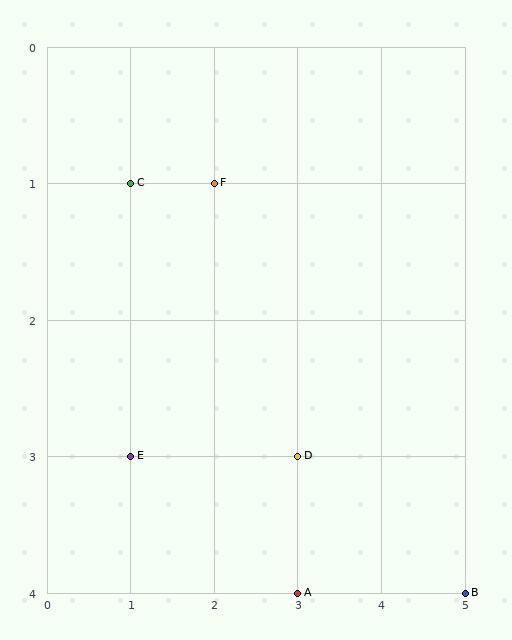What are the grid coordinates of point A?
Point A is at grid coordinates (3, 4).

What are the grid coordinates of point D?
Point D is at grid coordinates (3, 3).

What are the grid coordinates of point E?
Point E is at grid coordinates (1, 3).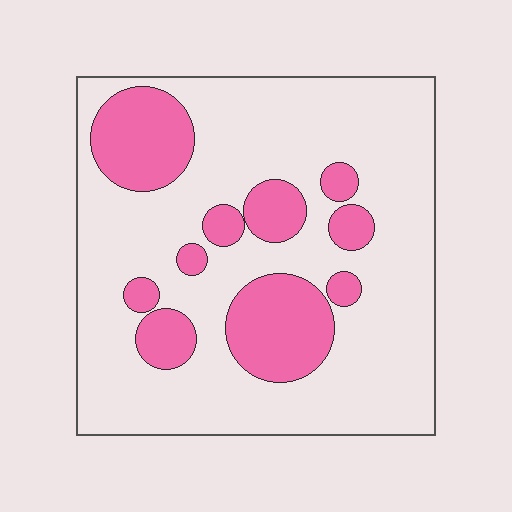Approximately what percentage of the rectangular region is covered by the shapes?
Approximately 25%.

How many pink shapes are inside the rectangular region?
10.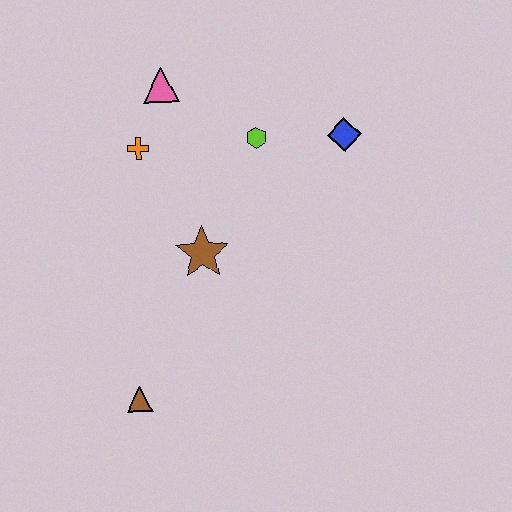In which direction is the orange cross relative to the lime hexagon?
The orange cross is to the left of the lime hexagon.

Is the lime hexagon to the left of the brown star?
No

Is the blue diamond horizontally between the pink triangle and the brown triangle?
No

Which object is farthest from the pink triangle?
The brown triangle is farthest from the pink triangle.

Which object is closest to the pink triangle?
The orange cross is closest to the pink triangle.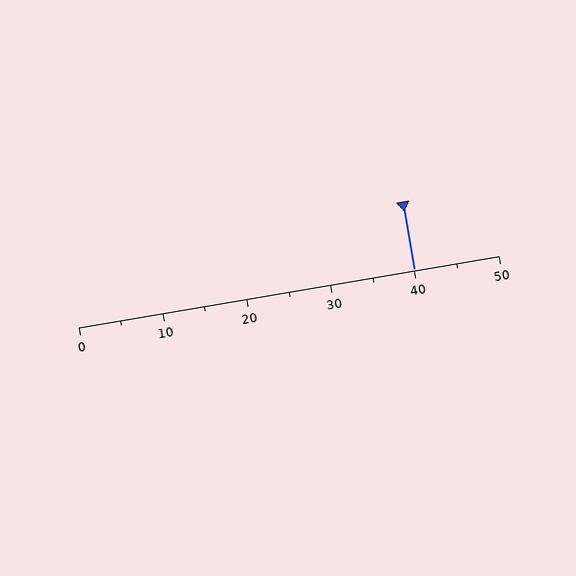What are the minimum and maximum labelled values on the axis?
The axis runs from 0 to 50.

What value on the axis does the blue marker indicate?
The marker indicates approximately 40.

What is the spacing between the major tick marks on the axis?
The major ticks are spaced 10 apart.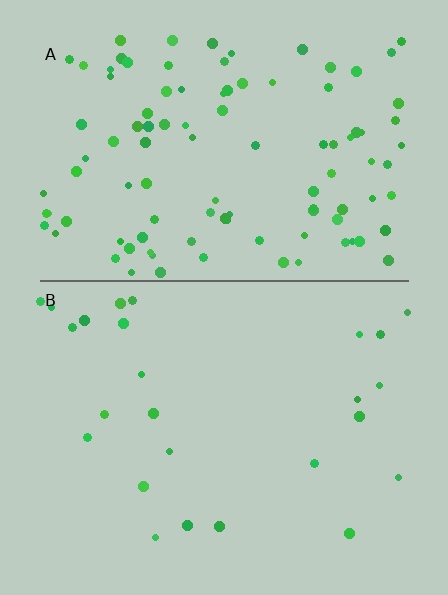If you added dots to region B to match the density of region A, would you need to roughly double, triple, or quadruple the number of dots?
Approximately quadruple.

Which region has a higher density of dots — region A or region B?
A (the top).